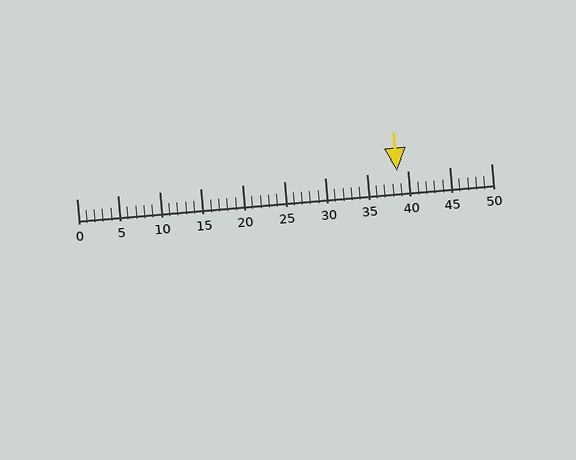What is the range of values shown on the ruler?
The ruler shows values from 0 to 50.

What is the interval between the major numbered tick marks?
The major tick marks are spaced 5 units apart.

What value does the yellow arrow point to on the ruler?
The yellow arrow points to approximately 39.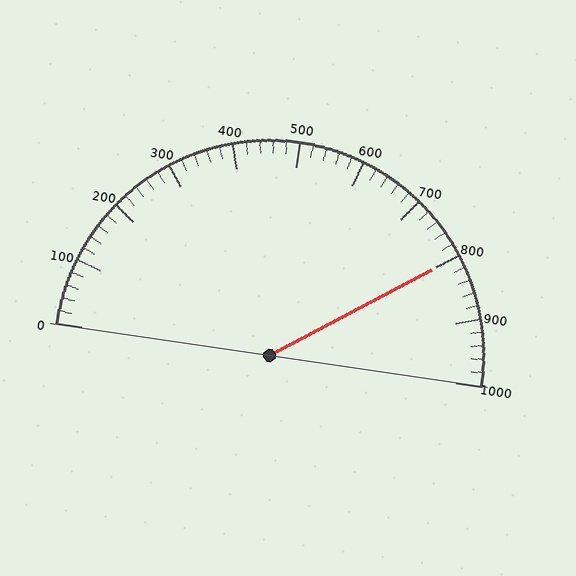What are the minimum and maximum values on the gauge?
The gauge ranges from 0 to 1000.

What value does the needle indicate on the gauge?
The needle indicates approximately 800.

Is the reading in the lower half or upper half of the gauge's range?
The reading is in the upper half of the range (0 to 1000).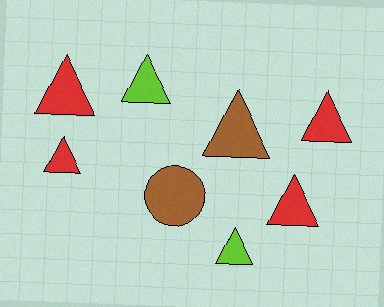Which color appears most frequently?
Red, with 4 objects.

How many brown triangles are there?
There is 1 brown triangle.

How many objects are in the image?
There are 8 objects.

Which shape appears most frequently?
Triangle, with 7 objects.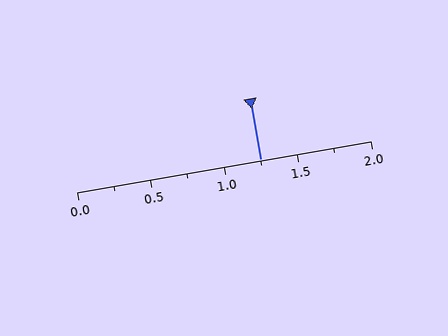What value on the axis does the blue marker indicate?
The marker indicates approximately 1.25.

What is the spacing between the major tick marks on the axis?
The major ticks are spaced 0.5 apart.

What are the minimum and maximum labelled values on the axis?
The axis runs from 0.0 to 2.0.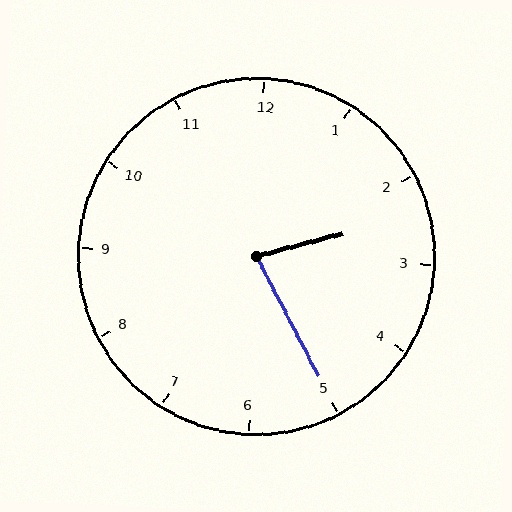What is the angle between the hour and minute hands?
Approximately 78 degrees.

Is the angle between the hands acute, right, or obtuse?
It is acute.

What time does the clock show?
2:25.